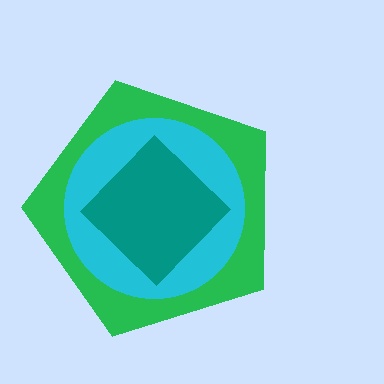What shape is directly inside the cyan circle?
The teal diamond.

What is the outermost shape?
The green pentagon.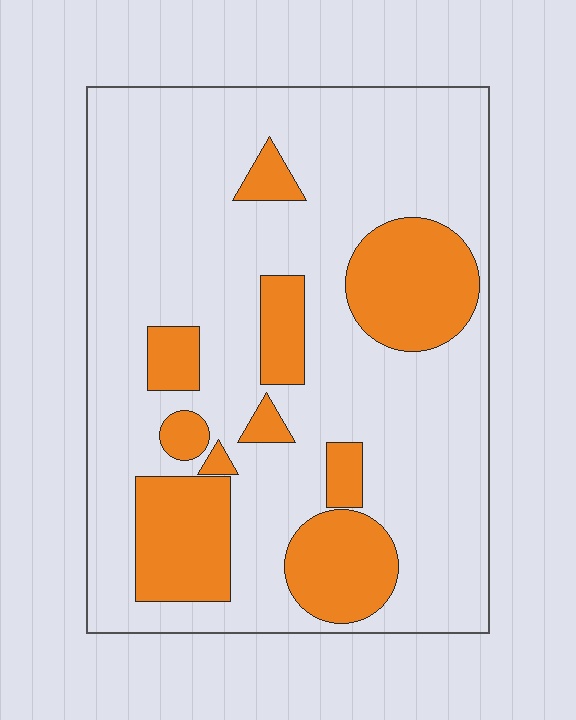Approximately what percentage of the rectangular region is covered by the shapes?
Approximately 25%.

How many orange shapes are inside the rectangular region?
10.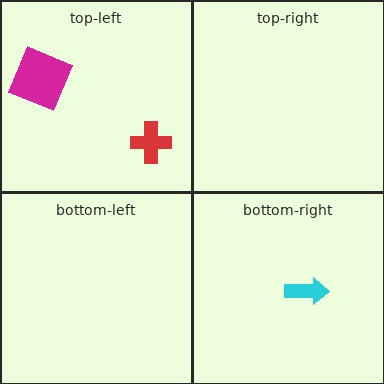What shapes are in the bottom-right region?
The cyan arrow.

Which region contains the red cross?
The top-left region.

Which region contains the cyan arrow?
The bottom-right region.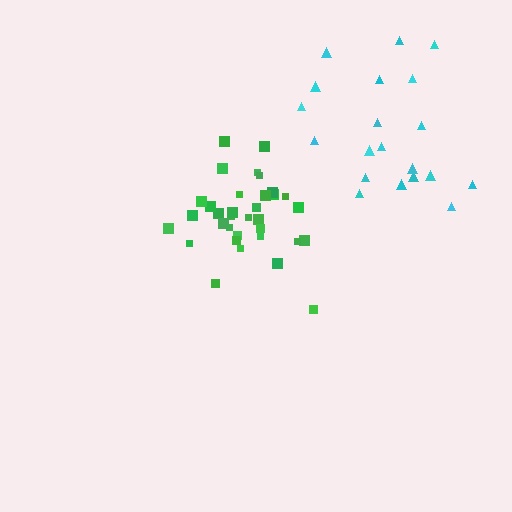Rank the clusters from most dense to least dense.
green, cyan.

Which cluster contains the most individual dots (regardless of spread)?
Green (34).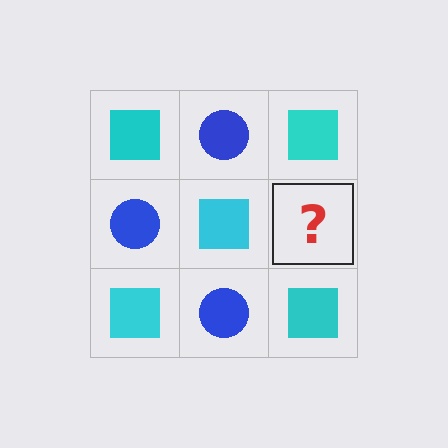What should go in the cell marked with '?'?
The missing cell should contain a blue circle.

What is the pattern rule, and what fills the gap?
The rule is that it alternates cyan square and blue circle in a checkerboard pattern. The gap should be filled with a blue circle.